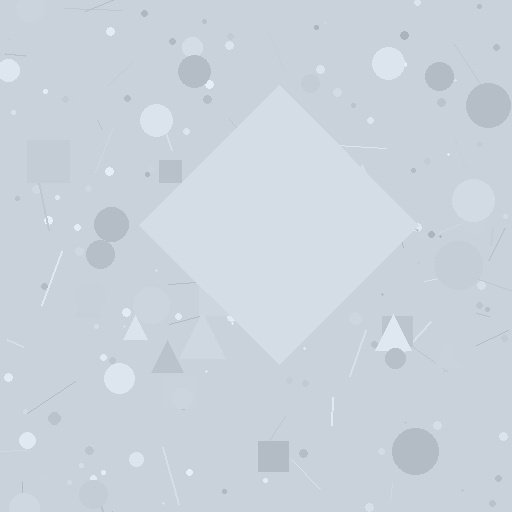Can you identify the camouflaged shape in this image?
The camouflaged shape is a diamond.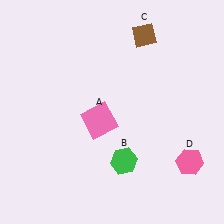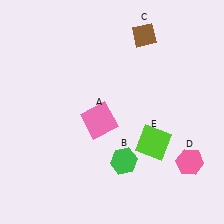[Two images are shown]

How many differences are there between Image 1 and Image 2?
There is 1 difference between the two images.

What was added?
A lime square (E) was added in Image 2.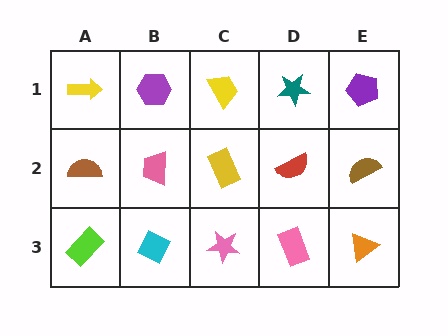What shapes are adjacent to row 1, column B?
A pink trapezoid (row 2, column B), a yellow arrow (row 1, column A), a yellow trapezoid (row 1, column C).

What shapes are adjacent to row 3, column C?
A yellow rectangle (row 2, column C), a cyan diamond (row 3, column B), a pink rectangle (row 3, column D).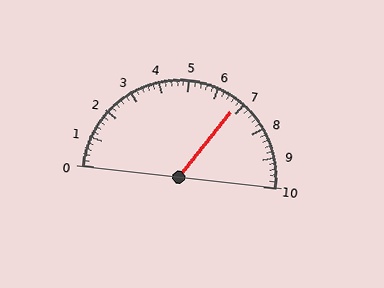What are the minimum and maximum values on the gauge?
The gauge ranges from 0 to 10.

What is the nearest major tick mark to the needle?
The nearest major tick mark is 7.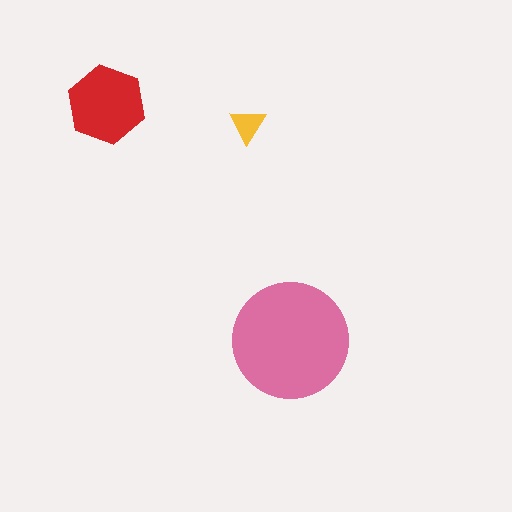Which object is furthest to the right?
The pink circle is rightmost.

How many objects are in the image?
There are 3 objects in the image.